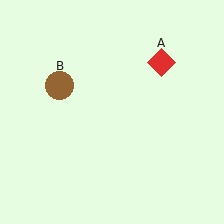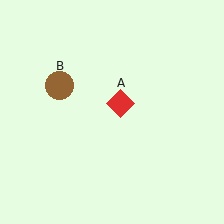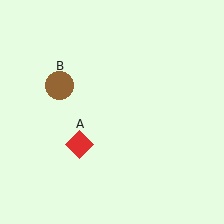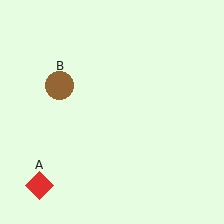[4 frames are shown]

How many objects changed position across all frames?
1 object changed position: red diamond (object A).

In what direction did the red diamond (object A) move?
The red diamond (object A) moved down and to the left.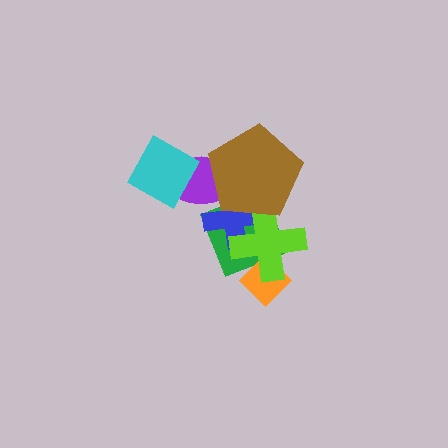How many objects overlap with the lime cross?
4 objects overlap with the lime cross.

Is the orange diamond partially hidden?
Yes, it is partially covered by another shape.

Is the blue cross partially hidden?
Yes, it is partially covered by another shape.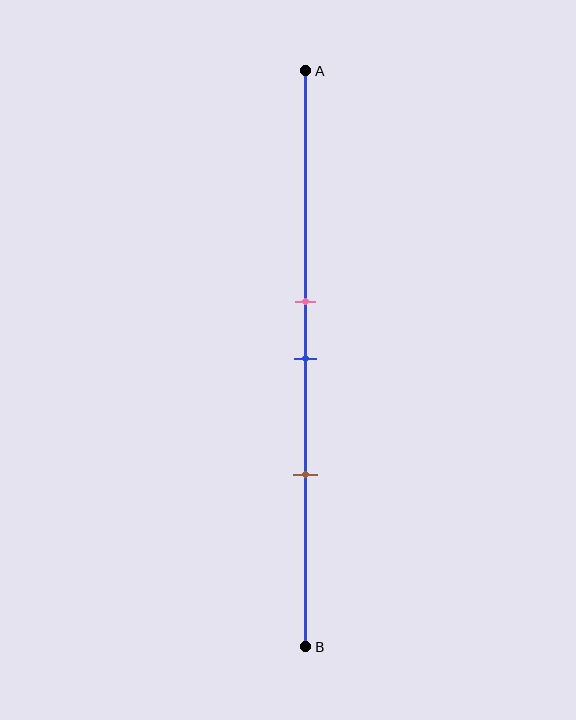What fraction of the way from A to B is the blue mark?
The blue mark is approximately 50% (0.5) of the way from A to B.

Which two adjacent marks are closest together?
The pink and blue marks are the closest adjacent pair.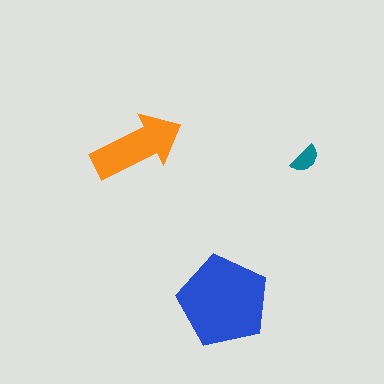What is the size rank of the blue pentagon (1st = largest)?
1st.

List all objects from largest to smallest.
The blue pentagon, the orange arrow, the teal semicircle.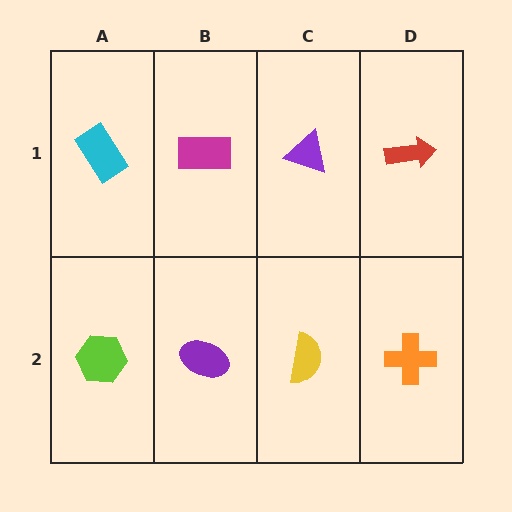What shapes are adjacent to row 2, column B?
A magenta rectangle (row 1, column B), a lime hexagon (row 2, column A), a yellow semicircle (row 2, column C).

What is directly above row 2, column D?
A red arrow.